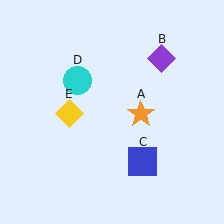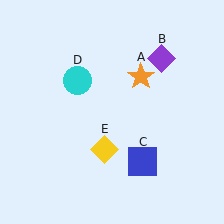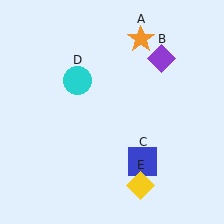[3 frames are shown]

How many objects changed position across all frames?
2 objects changed position: orange star (object A), yellow diamond (object E).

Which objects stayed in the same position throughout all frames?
Purple diamond (object B) and blue square (object C) and cyan circle (object D) remained stationary.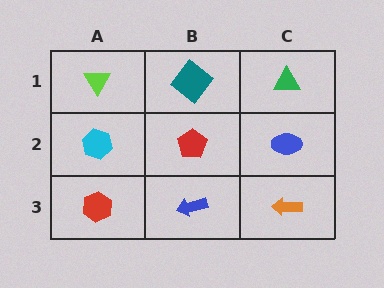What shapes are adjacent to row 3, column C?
A blue ellipse (row 2, column C), a blue arrow (row 3, column B).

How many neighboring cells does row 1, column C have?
2.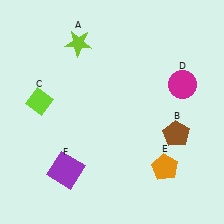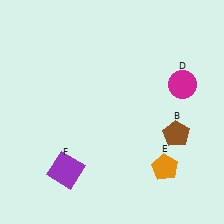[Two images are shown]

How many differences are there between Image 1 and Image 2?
There are 2 differences between the two images.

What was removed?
The lime star (A), the lime diamond (C) were removed in Image 2.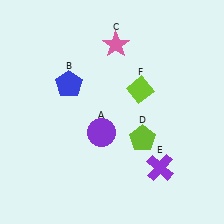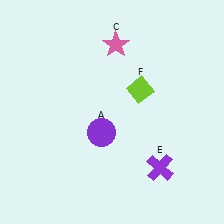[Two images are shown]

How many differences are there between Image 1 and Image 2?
There are 2 differences between the two images.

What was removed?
The lime pentagon (D), the blue pentagon (B) were removed in Image 2.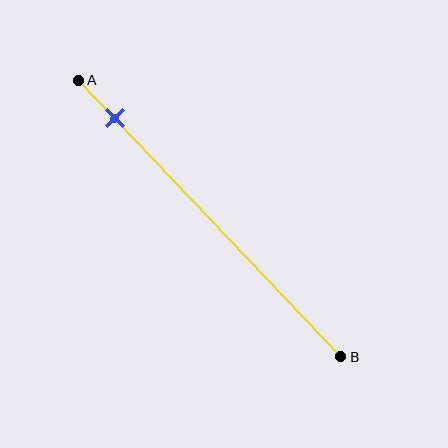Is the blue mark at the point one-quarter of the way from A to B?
No, the mark is at about 15% from A, not at the 25% one-quarter point.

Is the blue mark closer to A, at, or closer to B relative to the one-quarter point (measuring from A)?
The blue mark is closer to point A than the one-quarter point of segment AB.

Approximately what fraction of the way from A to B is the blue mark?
The blue mark is approximately 15% of the way from A to B.